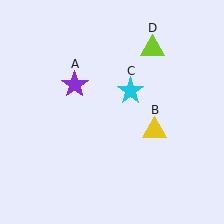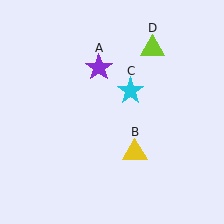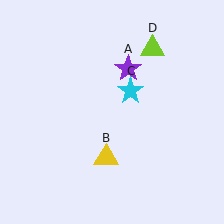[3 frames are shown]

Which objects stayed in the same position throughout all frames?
Cyan star (object C) and lime triangle (object D) remained stationary.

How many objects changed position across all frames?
2 objects changed position: purple star (object A), yellow triangle (object B).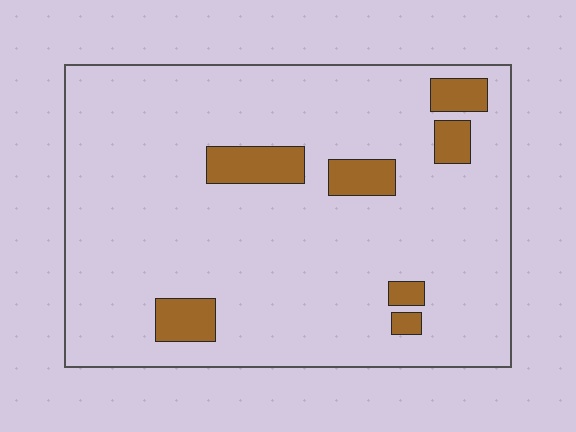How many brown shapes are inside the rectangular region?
7.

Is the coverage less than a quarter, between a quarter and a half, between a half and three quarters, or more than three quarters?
Less than a quarter.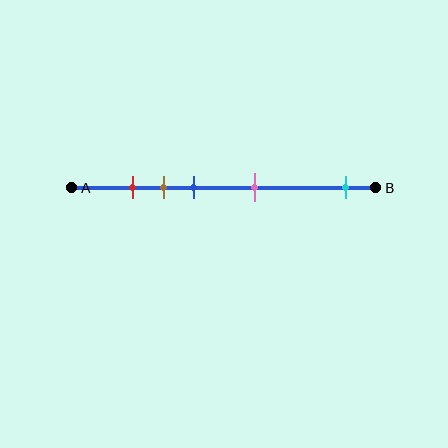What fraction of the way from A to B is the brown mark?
The brown mark is approximately 30% (0.3) of the way from A to B.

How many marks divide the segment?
There are 5 marks dividing the segment.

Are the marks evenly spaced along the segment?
No, the marks are not evenly spaced.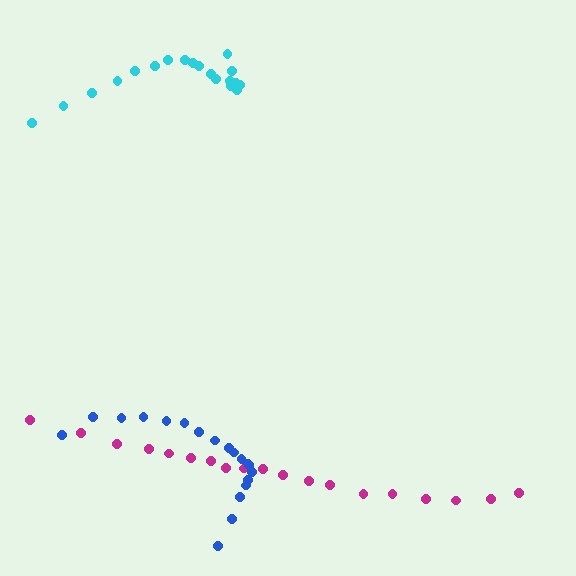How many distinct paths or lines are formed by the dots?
There are 3 distinct paths.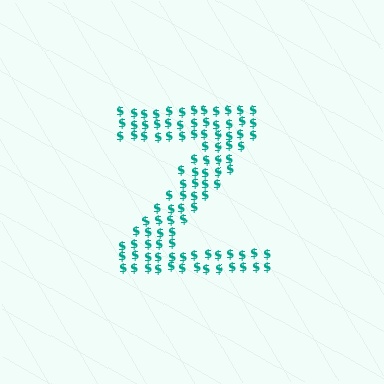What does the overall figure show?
The overall figure shows the letter Z.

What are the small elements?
The small elements are dollar signs.